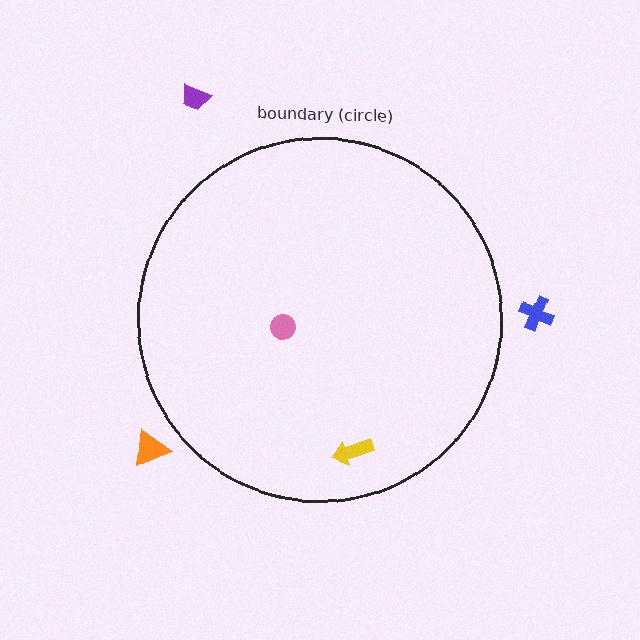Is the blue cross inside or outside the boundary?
Outside.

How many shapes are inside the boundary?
2 inside, 3 outside.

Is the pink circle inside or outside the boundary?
Inside.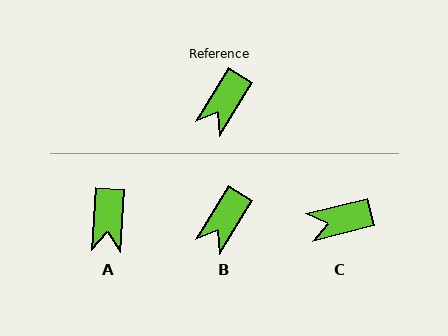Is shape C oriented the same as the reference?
No, it is off by about 45 degrees.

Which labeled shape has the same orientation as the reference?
B.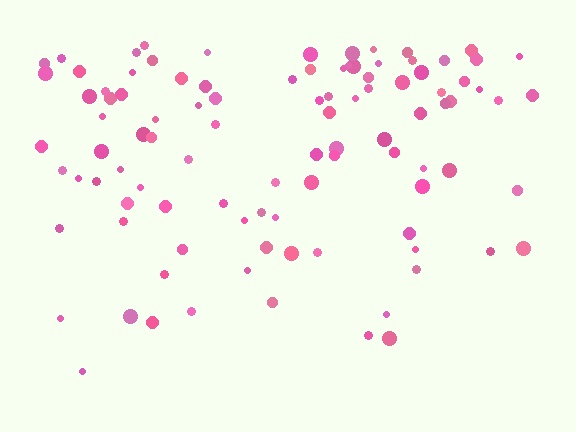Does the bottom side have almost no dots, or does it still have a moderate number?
Still a moderate number, just noticeably fewer than the top.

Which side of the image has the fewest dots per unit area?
The bottom.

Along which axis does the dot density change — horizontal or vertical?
Vertical.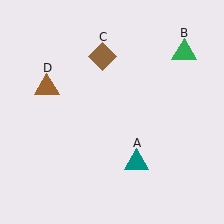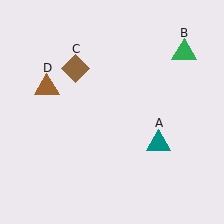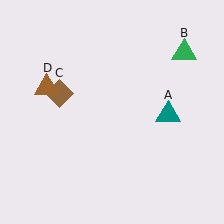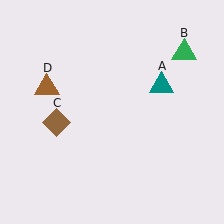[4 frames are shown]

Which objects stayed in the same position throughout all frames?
Green triangle (object B) and brown triangle (object D) remained stationary.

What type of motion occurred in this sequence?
The teal triangle (object A), brown diamond (object C) rotated counterclockwise around the center of the scene.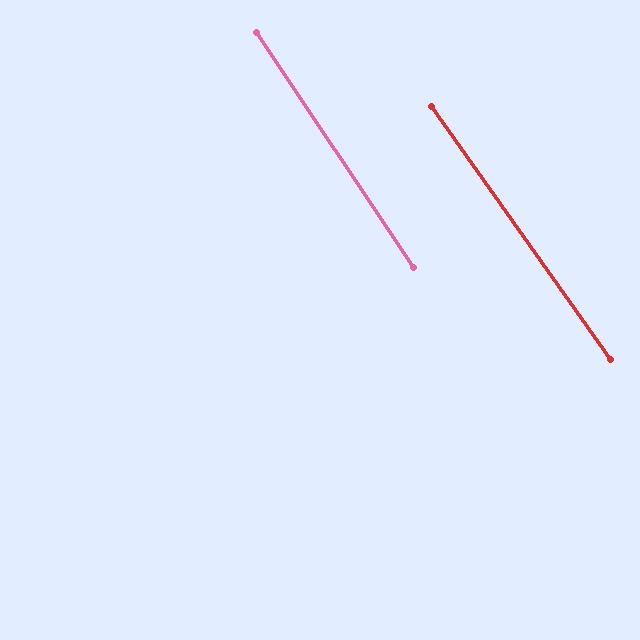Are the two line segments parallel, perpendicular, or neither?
Parallel — their directions differ by only 1.5°.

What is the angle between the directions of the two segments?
Approximately 1 degree.